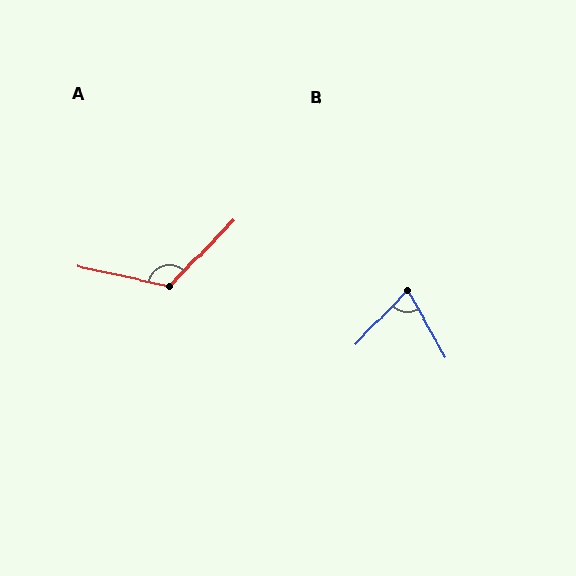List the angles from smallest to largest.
B (73°), A (122°).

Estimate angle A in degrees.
Approximately 122 degrees.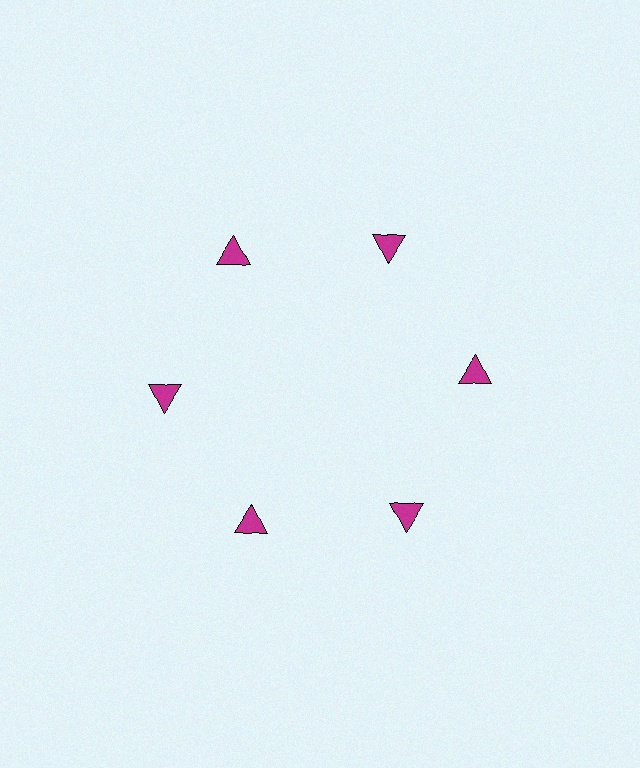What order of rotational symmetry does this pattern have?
This pattern has 6-fold rotational symmetry.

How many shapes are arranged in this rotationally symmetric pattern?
There are 6 shapes, arranged in 6 groups of 1.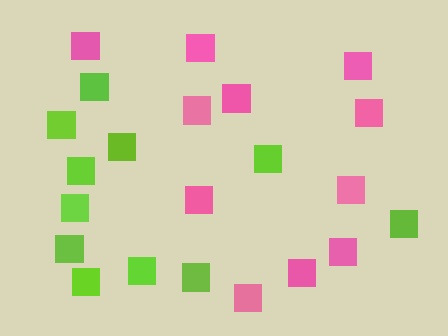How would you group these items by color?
There are 2 groups: one group of pink squares (11) and one group of lime squares (11).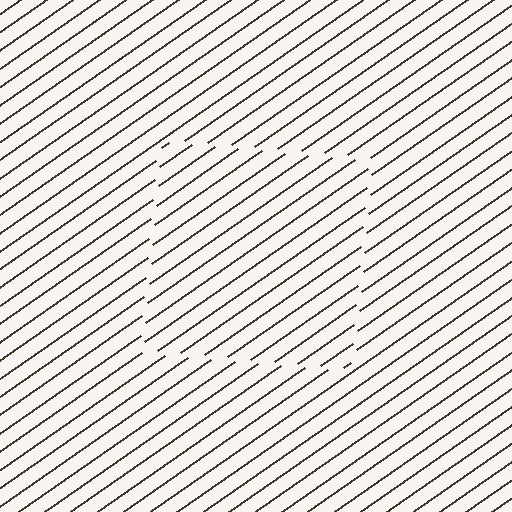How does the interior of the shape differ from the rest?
The interior of the shape contains the same grating, shifted by half a period — the contour is defined by the phase discontinuity where line-ends from the inner and outer gratings abut.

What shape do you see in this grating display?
An illusory square. The interior of the shape contains the same grating, shifted by half a period — the contour is defined by the phase discontinuity where line-ends from the inner and outer gratings abut.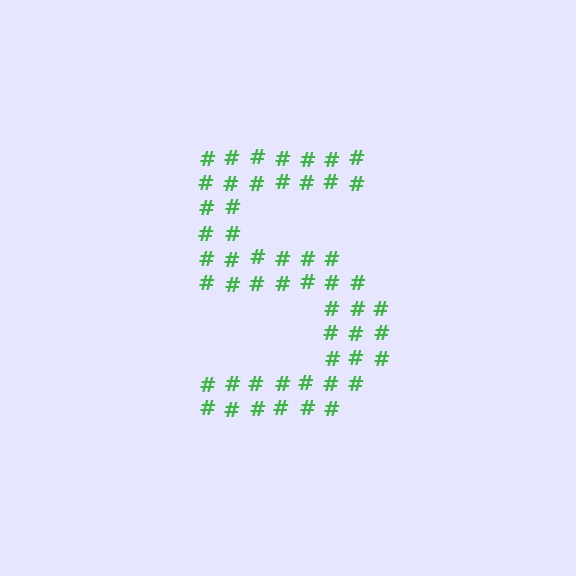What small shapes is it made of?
It is made of small hash symbols.